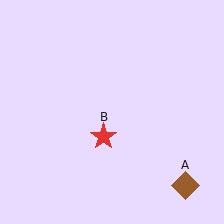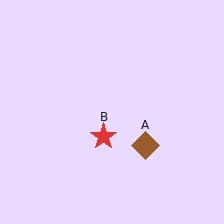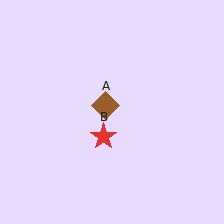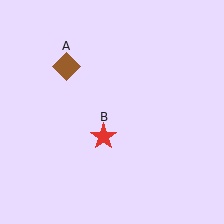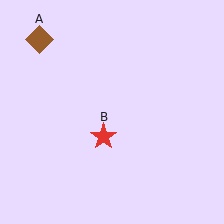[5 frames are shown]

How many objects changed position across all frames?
1 object changed position: brown diamond (object A).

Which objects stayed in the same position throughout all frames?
Red star (object B) remained stationary.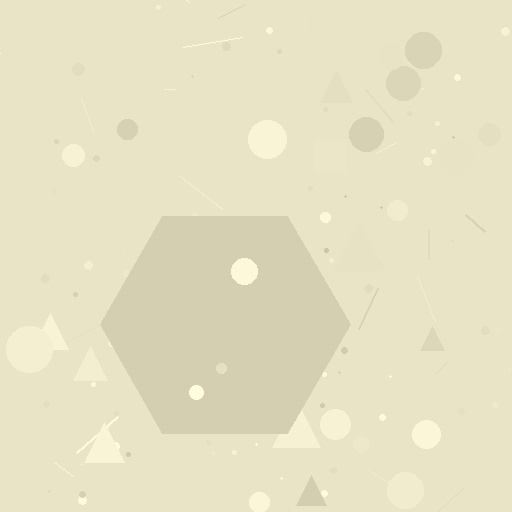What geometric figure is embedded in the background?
A hexagon is embedded in the background.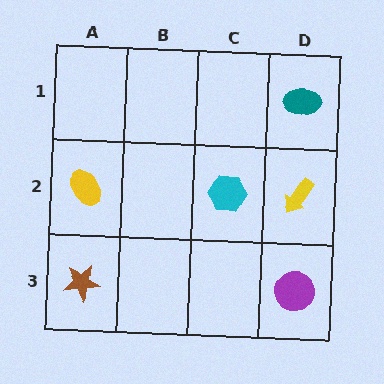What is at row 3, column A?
A brown star.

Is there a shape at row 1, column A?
No, that cell is empty.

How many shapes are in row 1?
1 shape.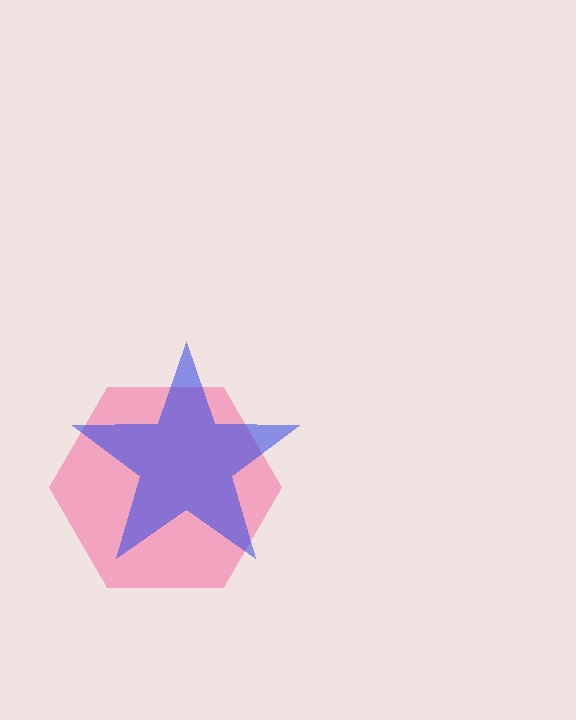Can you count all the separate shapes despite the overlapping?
Yes, there are 2 separate shapes.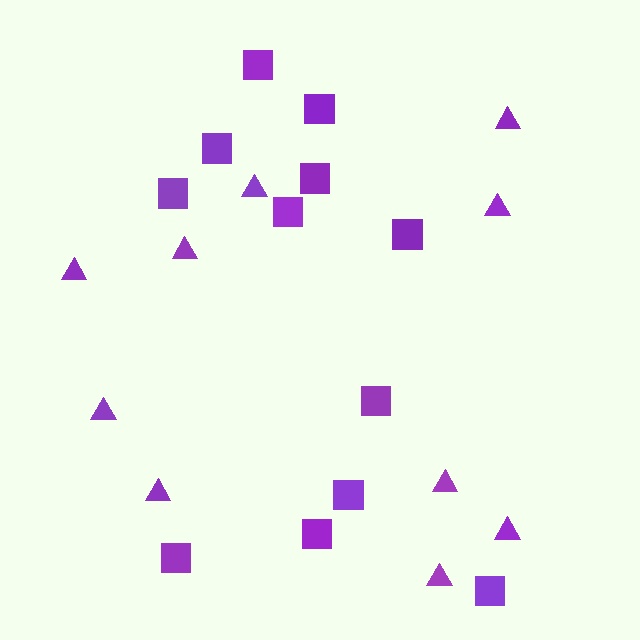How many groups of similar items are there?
There are 2 groups: one group of squares (12) and one group of triangles (10).